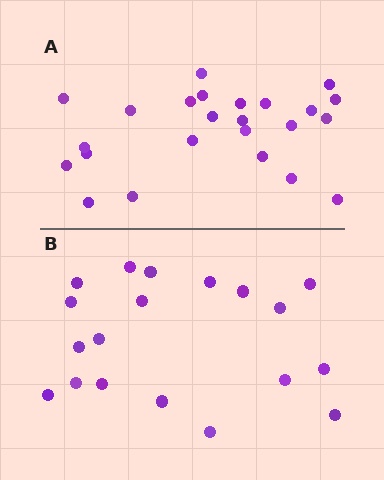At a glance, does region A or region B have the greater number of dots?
Region A (the top region) has more dots.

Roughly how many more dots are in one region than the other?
Region A has about 5 more dots than region B.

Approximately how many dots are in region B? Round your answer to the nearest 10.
About 20 dots. (The exact count is 19, which rounds to 20.)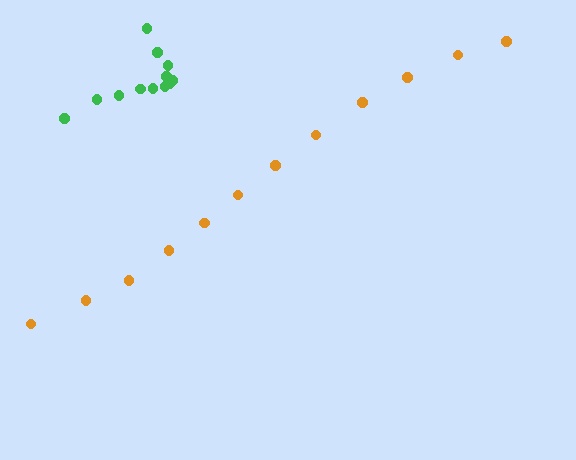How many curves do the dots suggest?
There are 2 distinct paths.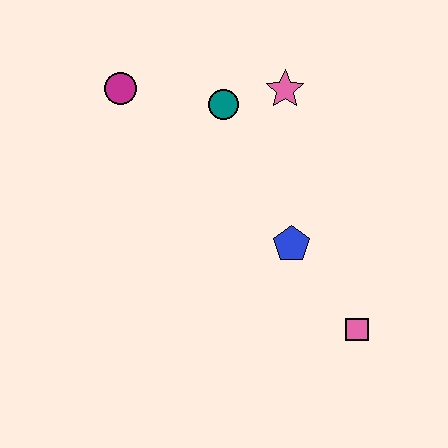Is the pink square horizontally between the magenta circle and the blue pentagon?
No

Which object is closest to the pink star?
The teal circle is closest to the pink star.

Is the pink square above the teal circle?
No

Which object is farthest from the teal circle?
The pink square is farthest from the teal circle.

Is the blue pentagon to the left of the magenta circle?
No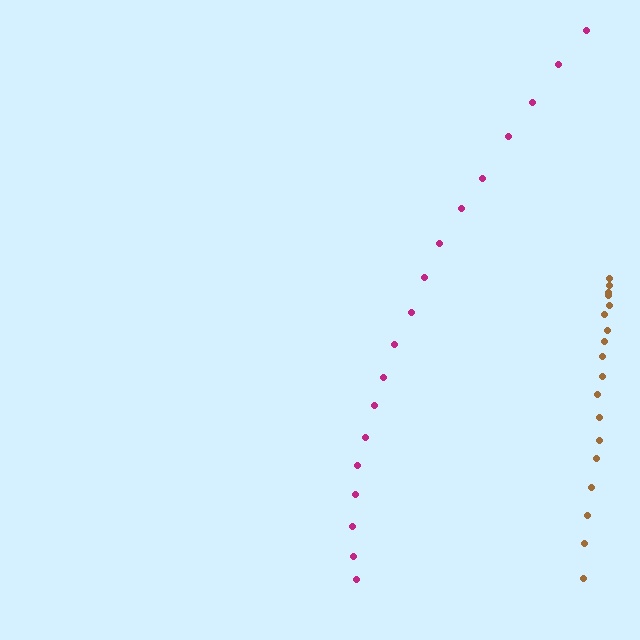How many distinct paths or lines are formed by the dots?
There are 2 distinct paths.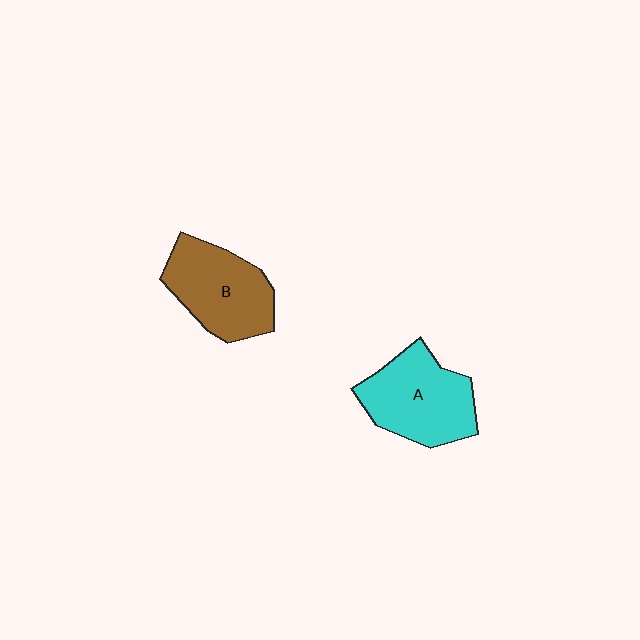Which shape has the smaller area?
Shape B (brown).